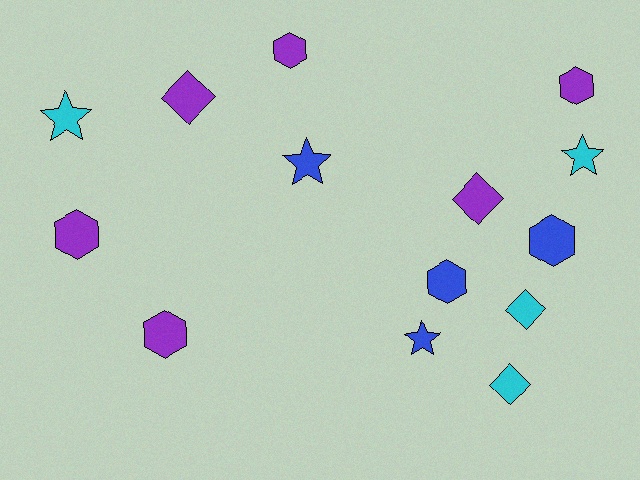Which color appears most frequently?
Purple, with 6 objects.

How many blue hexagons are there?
There are 2 blue hexagons.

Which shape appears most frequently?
Hexagon, with 6 objects.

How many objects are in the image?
There are 14 objects.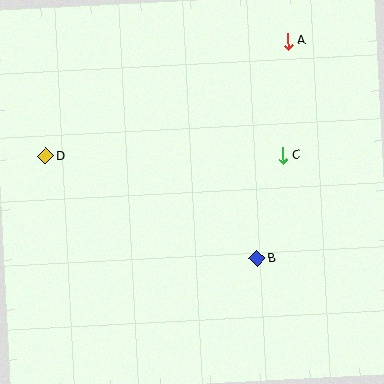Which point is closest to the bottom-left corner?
Point D is closest to the bottom-left corner.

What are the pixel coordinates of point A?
Point A is at (288, 41).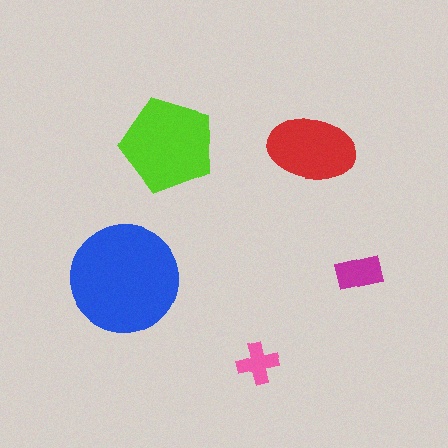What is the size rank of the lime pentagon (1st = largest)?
2nd.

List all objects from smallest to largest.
The pink cross, the magenta rectangle, the red ellipse, the lime pentagon, the blue circle.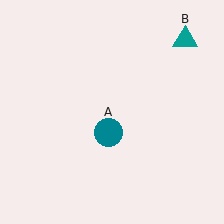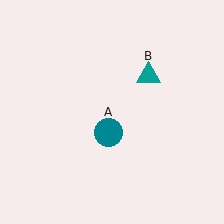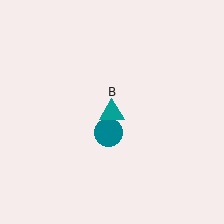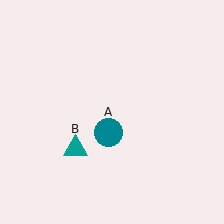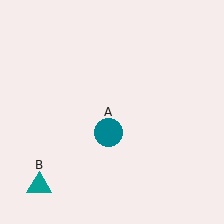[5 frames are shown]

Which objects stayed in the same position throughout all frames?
Teal circle (object A) remained stationary.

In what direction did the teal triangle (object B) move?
The teal triangle (object B) moved down and to the left.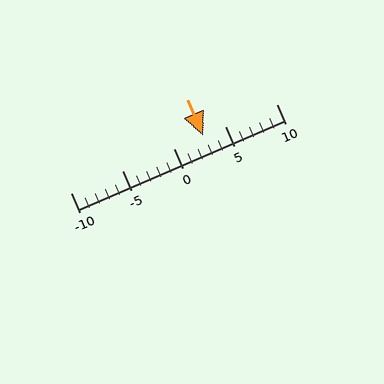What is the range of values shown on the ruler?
The ruler shows values from -10 to 10.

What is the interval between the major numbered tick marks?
The major tick marks are spaced 5 units apart.